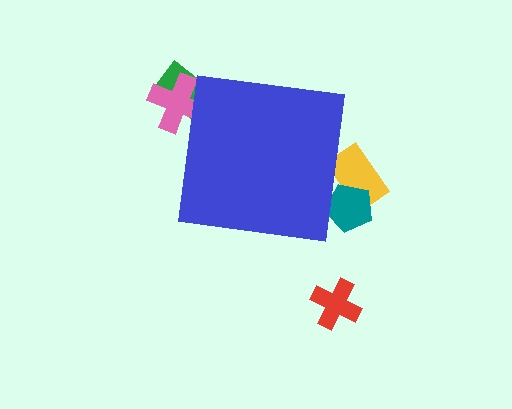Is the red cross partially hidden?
No, the red cross is fully visible.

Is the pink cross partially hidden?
Yes, the pink cross is partially hidden behind the blue square.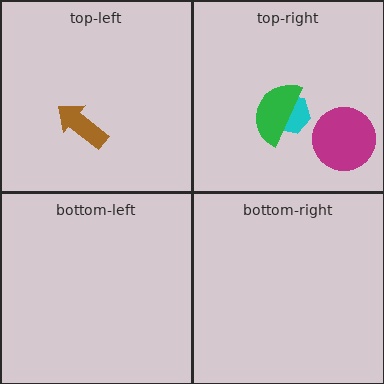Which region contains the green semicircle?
The top-right region.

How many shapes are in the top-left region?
1.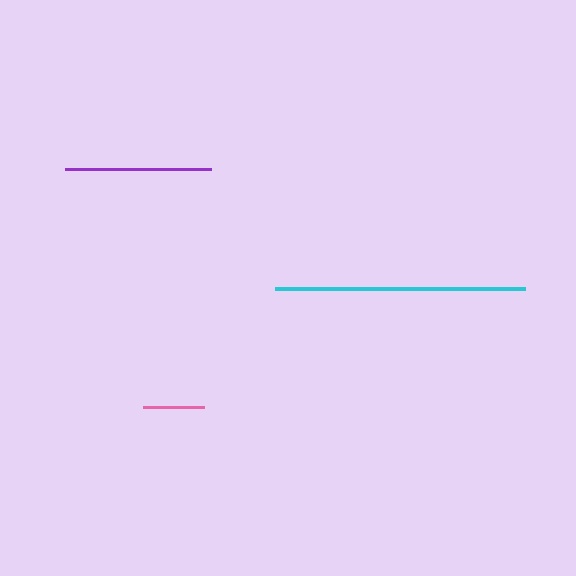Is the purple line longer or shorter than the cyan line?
The cyan line is longer than the purple line.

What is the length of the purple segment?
The purple segment is approximately 146 pixels long.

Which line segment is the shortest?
The pink line is the shortest at approximately 61 pixels.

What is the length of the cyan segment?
The cyan segment is approximately 251 pixels long.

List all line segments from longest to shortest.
From longest to shortest: cyan, purple, pink.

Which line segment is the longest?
The cyan line is the longest at approximately 251 pixels.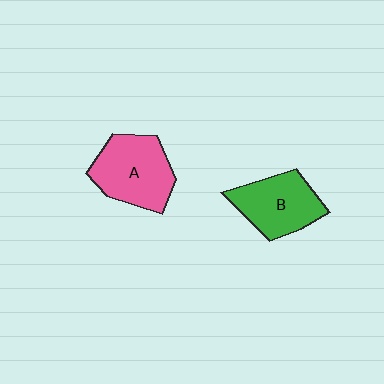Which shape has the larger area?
Shape A (pink).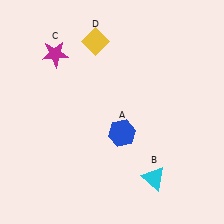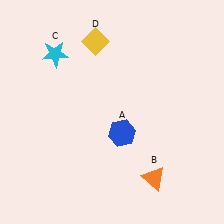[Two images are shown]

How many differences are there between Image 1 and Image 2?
There are 2 differences between the two images.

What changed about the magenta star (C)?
In Image 1, C is magenta. In Image 2, it changed to cyan.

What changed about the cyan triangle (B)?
In Image 1, B is cyan. In Image 2, it changed to orange.